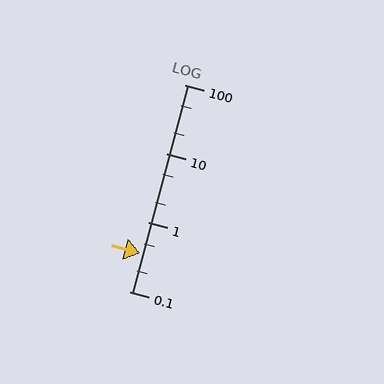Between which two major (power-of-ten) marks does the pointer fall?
The pointer is between 0.1 and 1.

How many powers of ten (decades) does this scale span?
The scale spans 3 decades, from 0.1 to 100.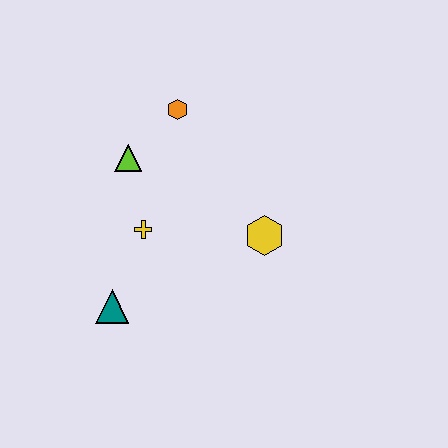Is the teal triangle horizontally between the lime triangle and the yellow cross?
No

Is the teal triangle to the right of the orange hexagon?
No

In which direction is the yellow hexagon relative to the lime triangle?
The yellow hexagon is to the right of the lime triangle.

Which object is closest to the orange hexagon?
The lime triangle is closest to the orange hexagon.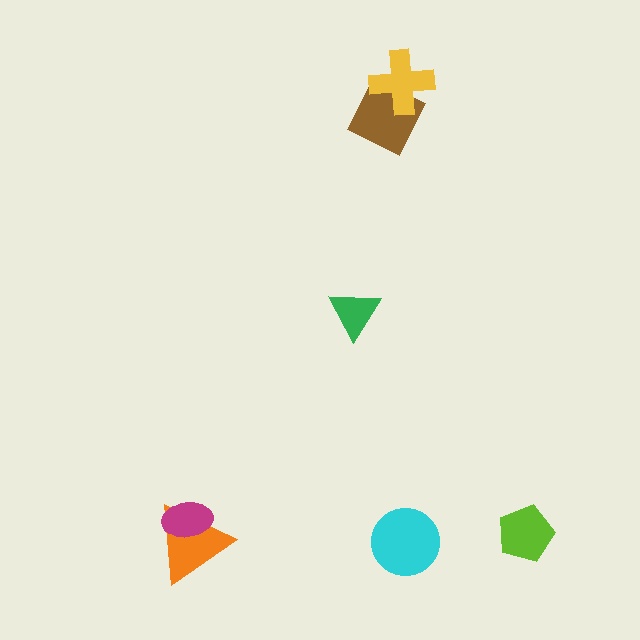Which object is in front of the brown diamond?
The yellow cross is in front of the brown diamond.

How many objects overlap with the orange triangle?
1 object overlaps with the orange triangle.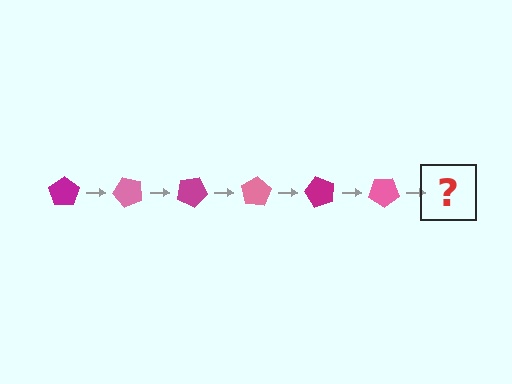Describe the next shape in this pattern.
It should be a magenta pentagon, rotated 300 degrees from the start.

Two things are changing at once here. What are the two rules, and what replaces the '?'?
The two rules are that it rotates 50 degrees each step and the color cycles through magenta and pink. The '?' should be a magenta pentagon, rotated 300 degrees from the start.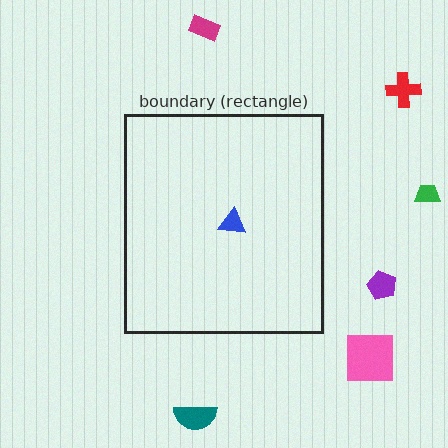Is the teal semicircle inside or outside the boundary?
Outside.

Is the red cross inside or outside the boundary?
Outside.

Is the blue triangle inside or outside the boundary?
Inside.